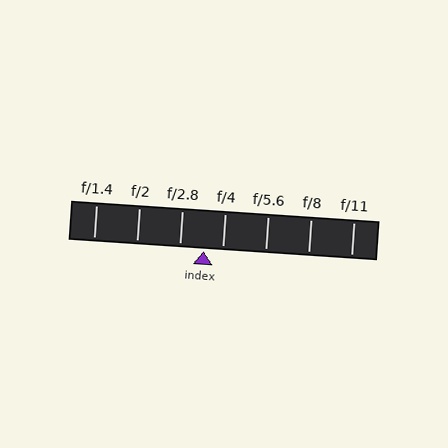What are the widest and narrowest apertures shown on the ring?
The widest aperture shown is f/1.4 and the narrowest is f/11.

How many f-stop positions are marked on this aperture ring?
There are 7 f-stop positions marked.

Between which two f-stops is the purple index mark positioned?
The index mark is between f/2.8 and f/4.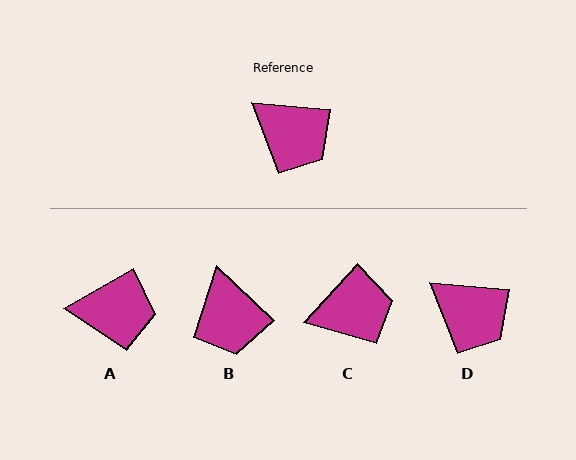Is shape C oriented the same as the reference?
No, it is off by about 52 degrees.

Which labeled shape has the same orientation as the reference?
D.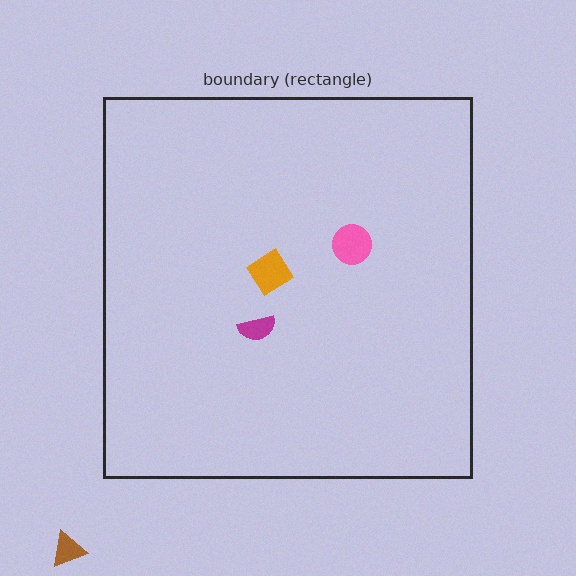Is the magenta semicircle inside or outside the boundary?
Inside.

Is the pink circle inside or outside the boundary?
Inside.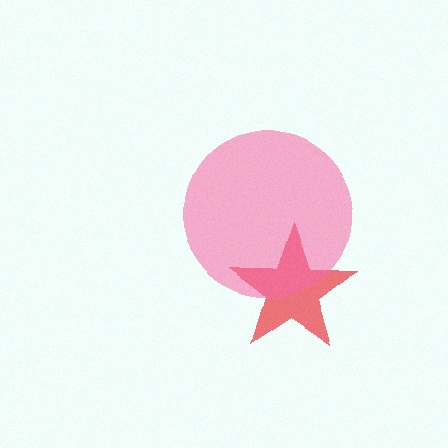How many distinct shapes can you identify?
There are 2 distinct shapes: a red star, a pink circle.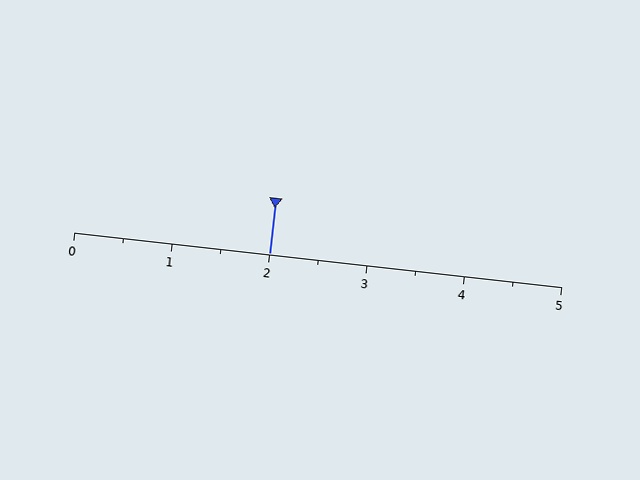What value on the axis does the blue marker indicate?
The marker indicates approximately 2.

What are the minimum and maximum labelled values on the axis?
The axis runs from 0 to 5.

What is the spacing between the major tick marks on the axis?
The major ticks are spaced 1 apart.